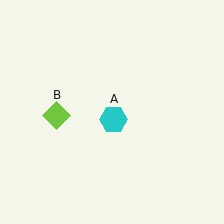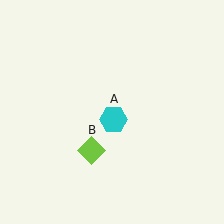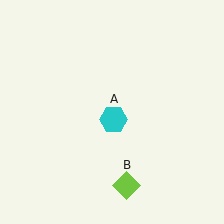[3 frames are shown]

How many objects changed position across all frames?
1 object changed position: lime diamond (object B).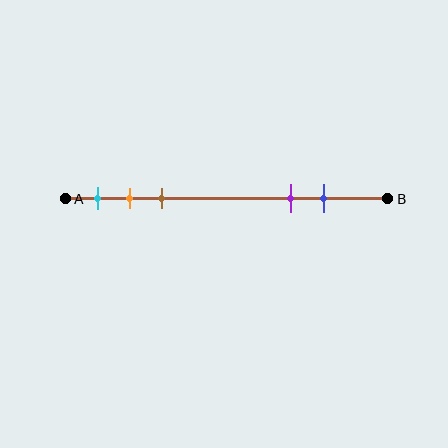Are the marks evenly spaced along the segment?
No, the marks are not evenly spaced.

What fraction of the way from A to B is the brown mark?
The brown mark is approximately 30% (0.3) of the way from A to B.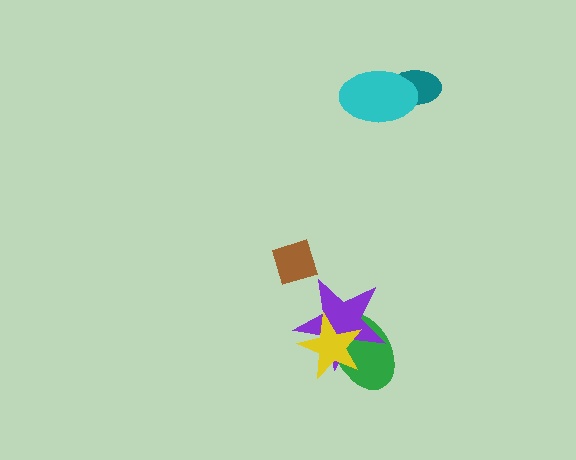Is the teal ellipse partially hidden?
Yes, it is partially covered by another shape.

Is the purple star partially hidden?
Yes, it is partially covered by another shape.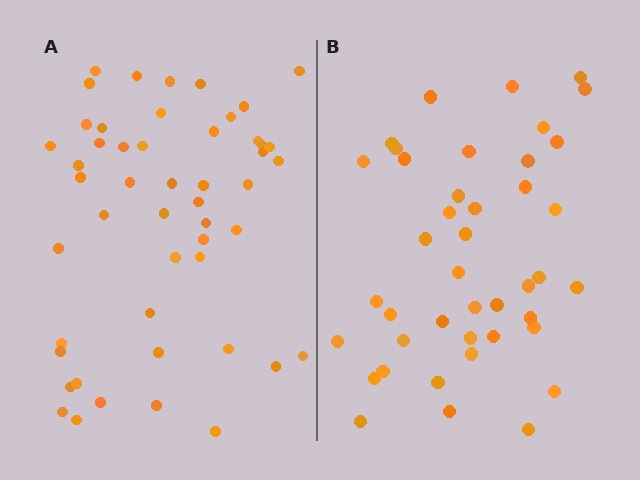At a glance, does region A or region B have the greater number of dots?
Region A (the left region) has more dots.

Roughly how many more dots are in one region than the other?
Region A has roughly 8 or so more dots than region B.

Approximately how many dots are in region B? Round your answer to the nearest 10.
About 40 dots. (The exact count is 42, which rounds to 40.)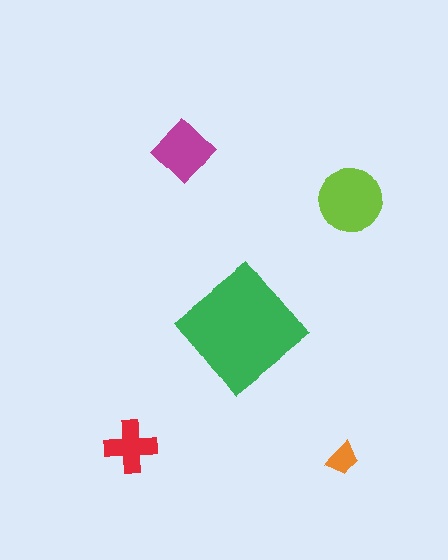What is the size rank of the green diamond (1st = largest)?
1st.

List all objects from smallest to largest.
The orange trapezoid, the red cross, the magenta diamond, the lime circle, the green diamond.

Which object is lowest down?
The orange trapezoid is bottommost.